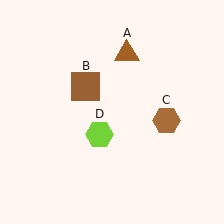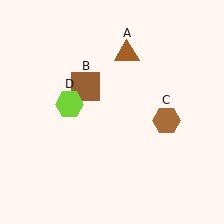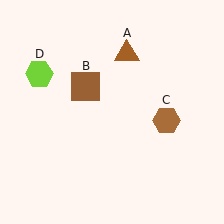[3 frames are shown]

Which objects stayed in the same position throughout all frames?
Brown triangle (object A) and brown square (object B) and brown hexagon (object C) remained stationary.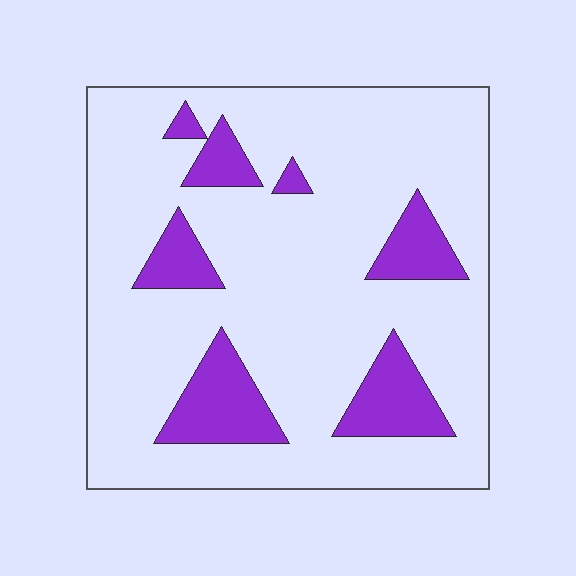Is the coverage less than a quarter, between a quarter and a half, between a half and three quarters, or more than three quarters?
Less than a quarter.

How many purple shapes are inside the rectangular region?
7.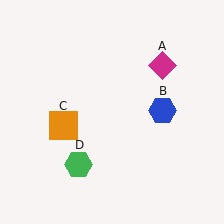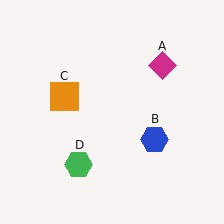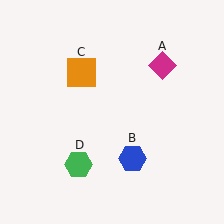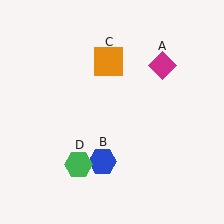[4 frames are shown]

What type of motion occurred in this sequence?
The blue hexagon (object B), orange square (object C) rotated clockwise around the center of the scene.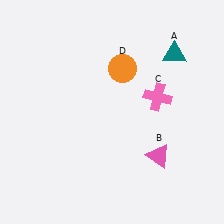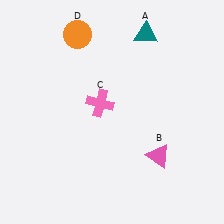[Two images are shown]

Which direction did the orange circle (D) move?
The orange circle (D) moved left.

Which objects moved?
The objects that moved are: the teal triangle (A), the pink cross (C), the orange circle (D).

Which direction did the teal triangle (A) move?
The teal triangle (A) moved left.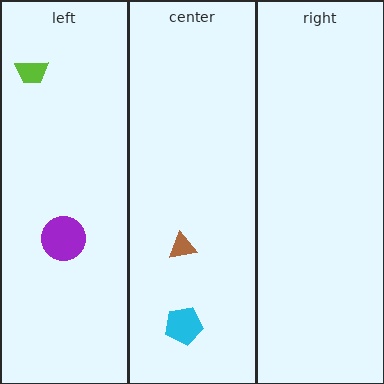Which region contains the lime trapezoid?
The left region.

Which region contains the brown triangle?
The center region.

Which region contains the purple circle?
The left region.